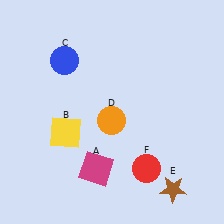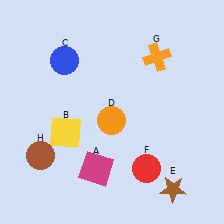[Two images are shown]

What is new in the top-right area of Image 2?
An orange cross (G) was added in the top-right area of Image 2.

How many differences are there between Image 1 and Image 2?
There are 2 differences between the two images.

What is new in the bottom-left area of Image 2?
A brown circle (H) was added in the bottom-left area of Image 2.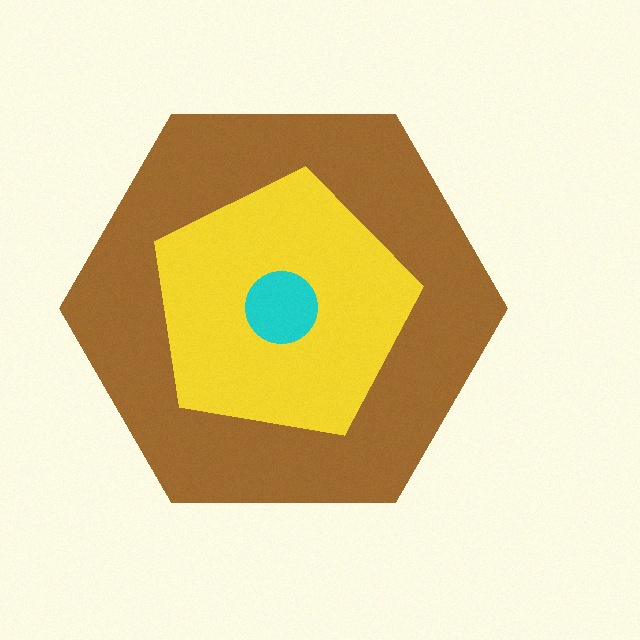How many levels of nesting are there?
3.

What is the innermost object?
The cyan circle.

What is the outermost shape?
The brown hexagon.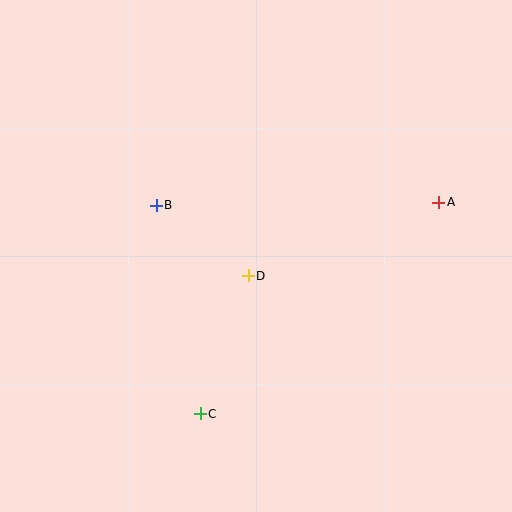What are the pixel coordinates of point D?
Point D is at (248, 276).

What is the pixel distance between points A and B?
The distance between A and B is 282 pixels.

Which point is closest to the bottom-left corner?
Point C is closest to the bottom-left corner.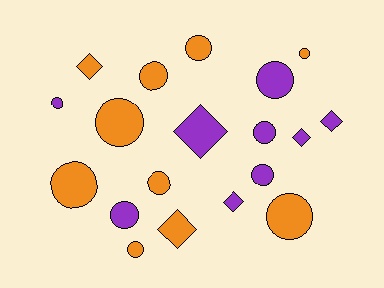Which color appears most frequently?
Orange, with 10 objects.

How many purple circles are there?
There are 5 purple circles.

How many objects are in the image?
There are 19 objects.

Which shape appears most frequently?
Circle, with 13 objects.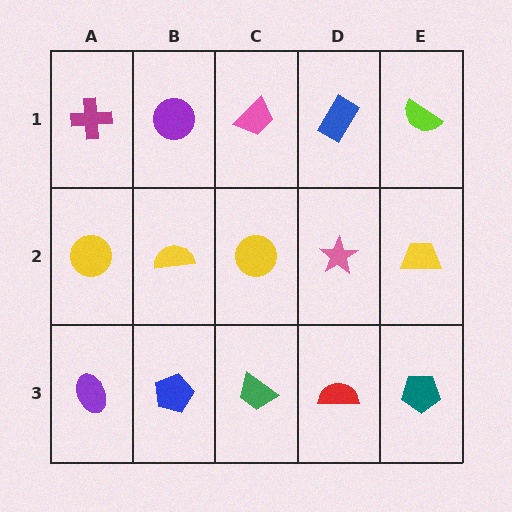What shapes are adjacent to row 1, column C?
A yellow circle (row 2, column C), a purple circle (row 1, column B), a blue rectangle (row 1, column D).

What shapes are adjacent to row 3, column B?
A yellow semicircle (row 2, column B), a purple ellipse (row 3, column A), a green trapezoid (row 3, column C).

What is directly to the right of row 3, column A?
A blue pentagon.